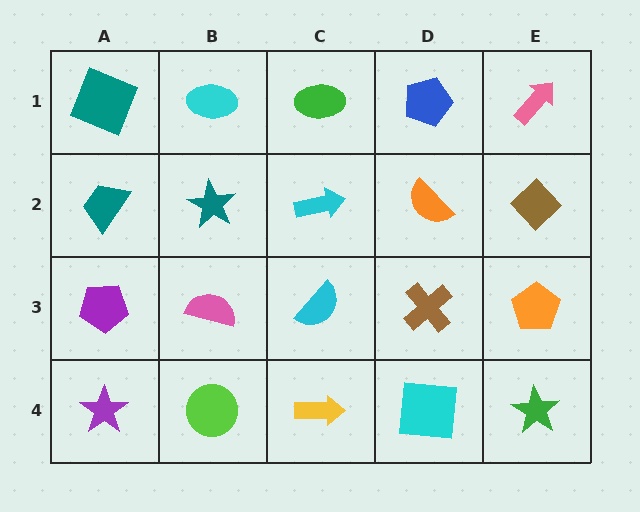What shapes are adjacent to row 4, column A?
A purple pentagon (row 3, column A), a lime circle (row 4, column B).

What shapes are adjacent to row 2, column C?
A green ellipse (row 1, column C), a cyan semicircle (row 3, column C), a teal star (row 2, column B), an orange semicircle (row 2, column D).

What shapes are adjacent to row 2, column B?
A cyan ellipse (row 1, column B), a pink semicircle (row 3, column B), a teal trapezoid (row 2, column A), a cyan arrow (row 2, column C).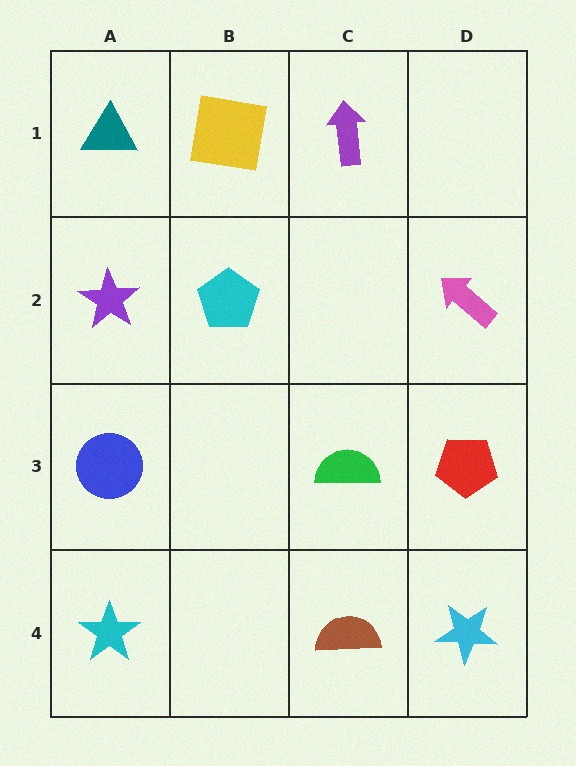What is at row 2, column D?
A pink arrow.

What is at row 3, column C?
A green semicircle.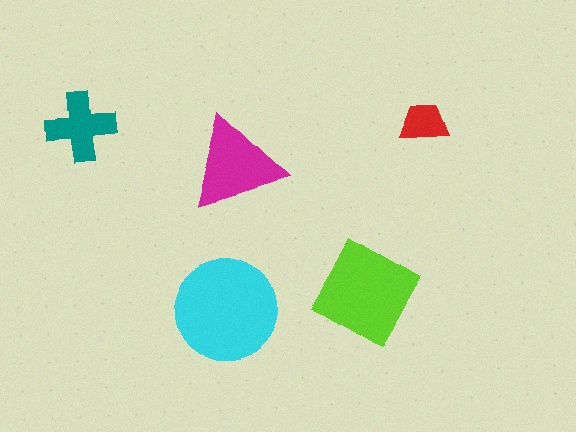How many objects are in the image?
There are 5 objects in the image.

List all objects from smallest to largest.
The red trapezoid, the teal cross, the magenta triangle, the lime diamond, the cyan circle.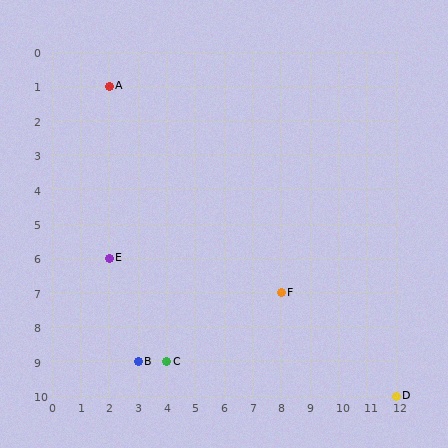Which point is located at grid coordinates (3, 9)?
Point B is at (3, 9).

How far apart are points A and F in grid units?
Points A and F are 6 columns and 6 rows apart (about 8.5 grid units diagonally).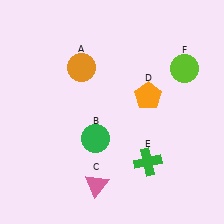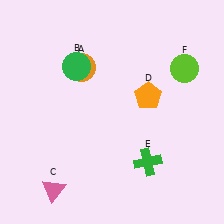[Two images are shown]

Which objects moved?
The objects that moved are: the green circle (B), the pink triangle (C).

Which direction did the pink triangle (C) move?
The pink triangle (C) moved left.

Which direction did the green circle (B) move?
The green circle (B) moved up.